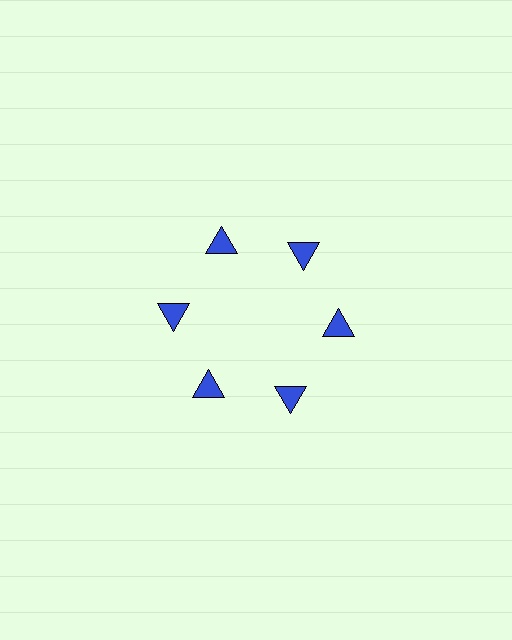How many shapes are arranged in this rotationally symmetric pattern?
There are 6 shapes, arranged in 6 groups of 1.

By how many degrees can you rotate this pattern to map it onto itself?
The pattern maps onto itself every 60 degrees of rotation.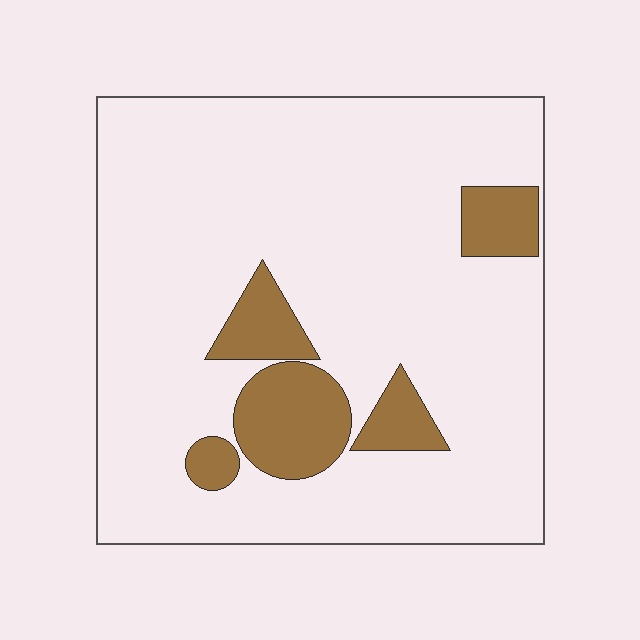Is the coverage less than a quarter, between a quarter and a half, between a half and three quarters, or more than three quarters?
Less than a quarter.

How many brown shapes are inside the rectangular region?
5.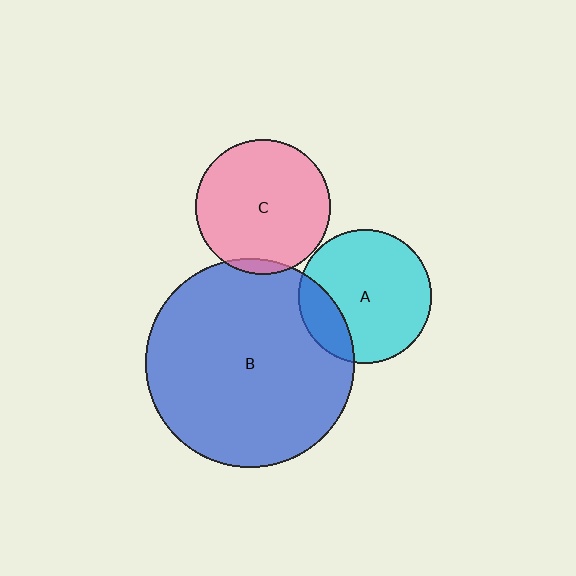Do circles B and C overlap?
Yes.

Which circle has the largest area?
Circle B (blue).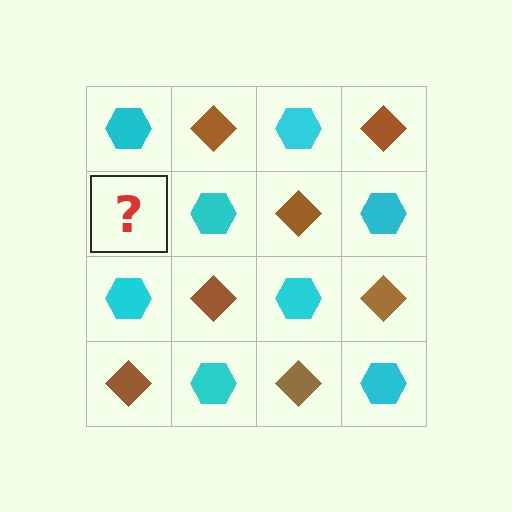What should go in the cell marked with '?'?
The missing cell should contain a brown diamond.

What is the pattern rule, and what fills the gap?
The rule is that it alternates cyan hexagon and brown diamond in a checkerboard pattern. The gap should be filled with a brown diamond.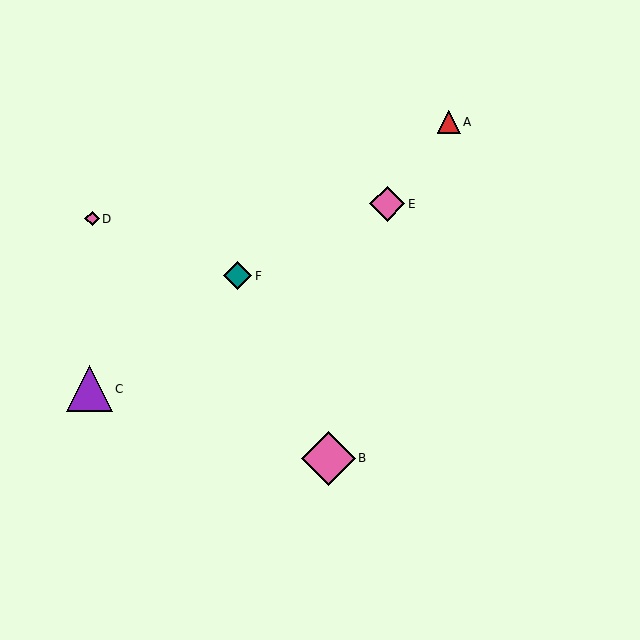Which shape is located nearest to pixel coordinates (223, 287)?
The teal diamond (labeled F) at (238, 276) is nearest to that location.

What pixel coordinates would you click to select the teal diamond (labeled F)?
Click at (238, 276) to select the teal diamond F.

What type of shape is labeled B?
Shape B is a pink diamond.